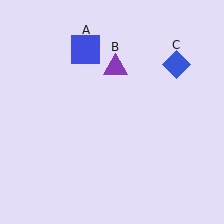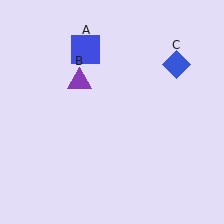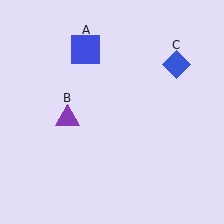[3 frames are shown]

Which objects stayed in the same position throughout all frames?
Blue square (object A) and blue diamond (object C) remained stationary.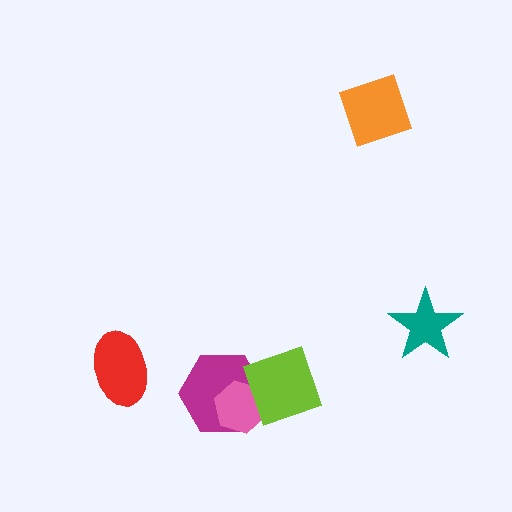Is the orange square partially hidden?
No, no other shape covers it.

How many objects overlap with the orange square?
0 objects overlap with the orange square.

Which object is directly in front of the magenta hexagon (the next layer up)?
The pink hexagon is directly in front of the magenta hexagon.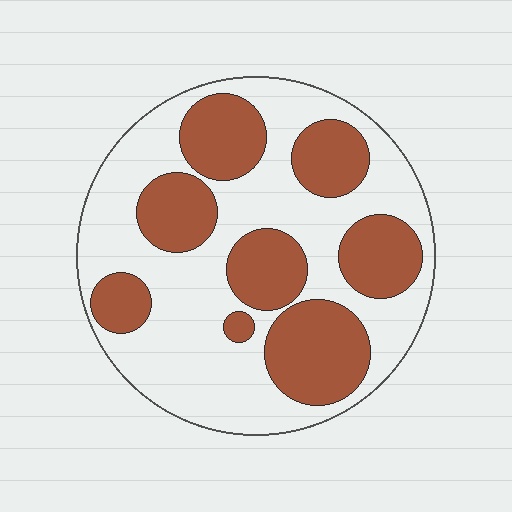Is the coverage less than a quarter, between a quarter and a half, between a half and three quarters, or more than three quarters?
Between a quarter and a half.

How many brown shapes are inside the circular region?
8.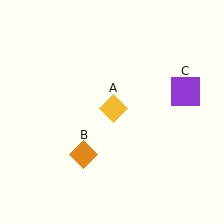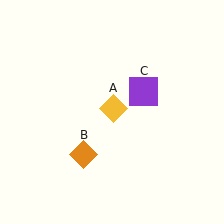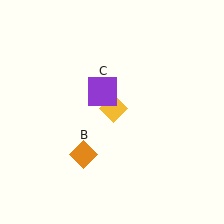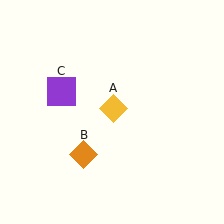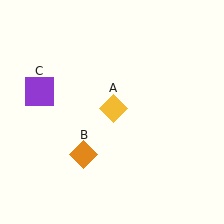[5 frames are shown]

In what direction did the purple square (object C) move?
The purple square (object C) moved left.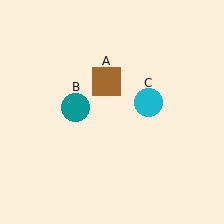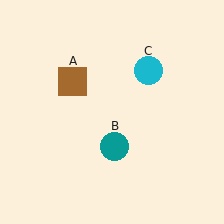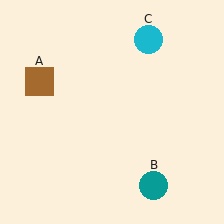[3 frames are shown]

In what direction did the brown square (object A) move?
The brown square (object A) moved left.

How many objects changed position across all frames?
3 objects changed position: brown square (object A), teal circle (object B), cyan circle (object C).